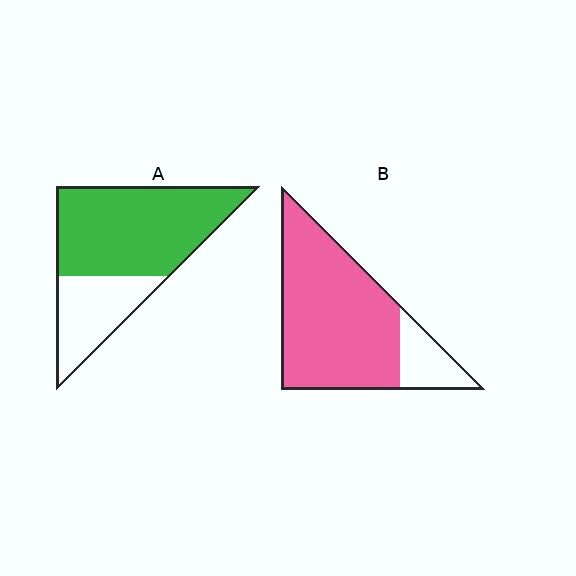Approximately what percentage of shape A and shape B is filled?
A is approximately 70% and B is approximately 85%.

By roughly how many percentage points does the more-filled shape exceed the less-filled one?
By roughly 15 percentage points (B over A).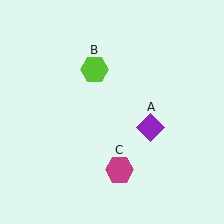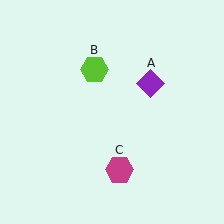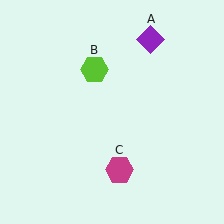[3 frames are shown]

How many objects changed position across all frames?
1 object changed position: purple diamond (object A).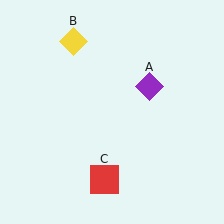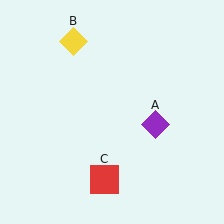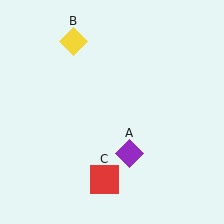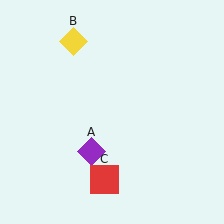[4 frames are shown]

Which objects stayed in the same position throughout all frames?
Yellow diamond (object B) and red square (object C) remained stationary.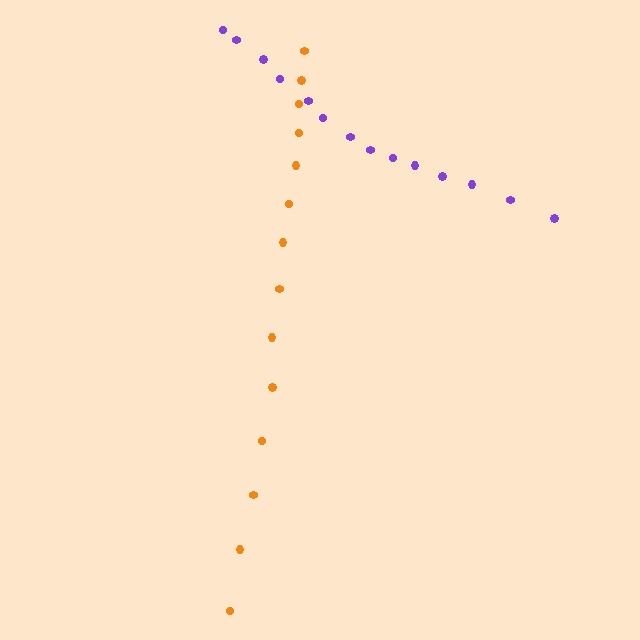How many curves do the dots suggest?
There are 2 distinct paths.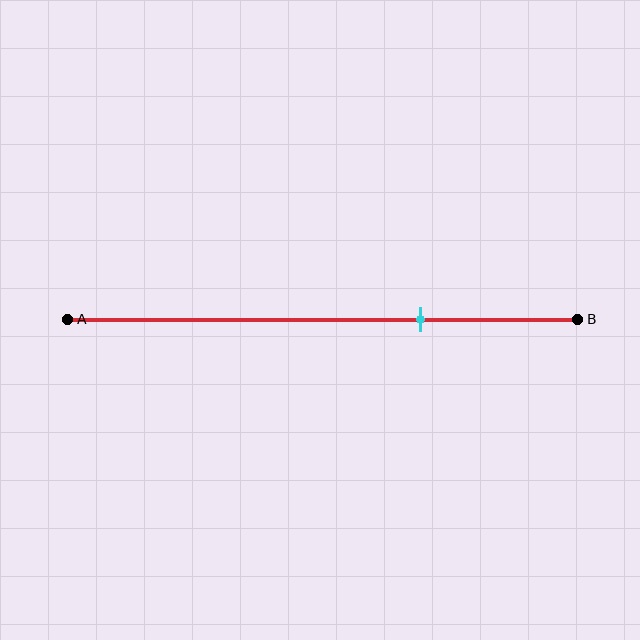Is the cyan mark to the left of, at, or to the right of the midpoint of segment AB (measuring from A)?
The cyan mark is to the right of the midpoint of segment AB.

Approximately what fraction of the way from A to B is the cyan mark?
The cyan mark is approximately 70% of the way from A to B.